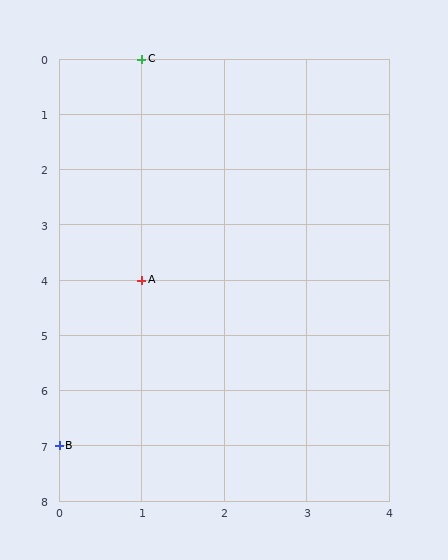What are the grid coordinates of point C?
Point C is at grid coordinates (1, 0).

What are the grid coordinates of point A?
Point A is at grid coordinates (1, 4).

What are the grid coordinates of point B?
Point B is at grid coordinates (0, 7).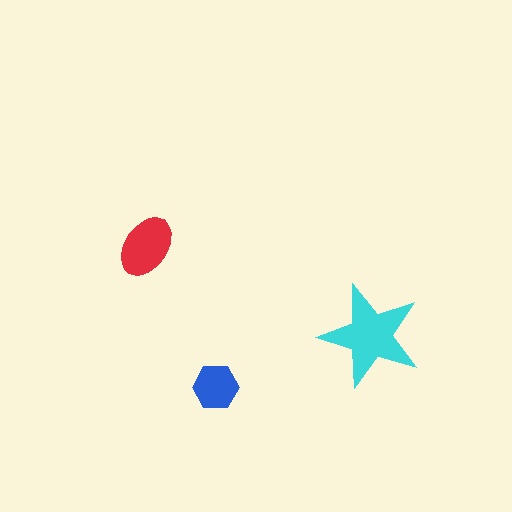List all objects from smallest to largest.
The blue hexagon, the red ellipse, the cyan star.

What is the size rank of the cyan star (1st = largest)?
1st.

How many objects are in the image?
There are 3 objects in the image.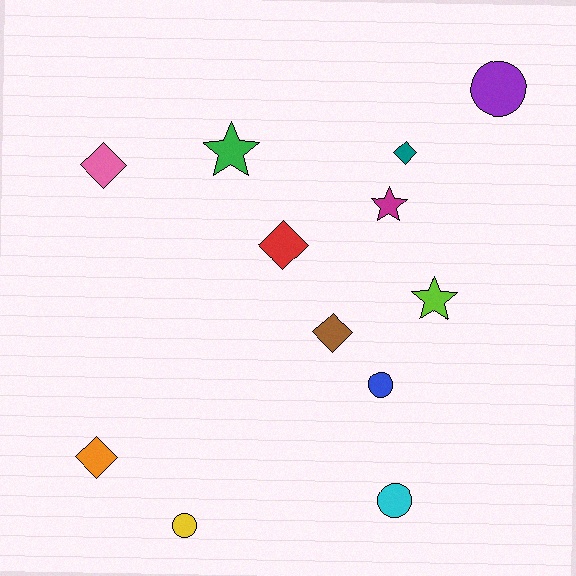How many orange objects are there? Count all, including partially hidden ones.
There is 1 orange object.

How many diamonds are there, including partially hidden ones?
There are 5 diamonds.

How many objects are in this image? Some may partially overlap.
There are 12 objects.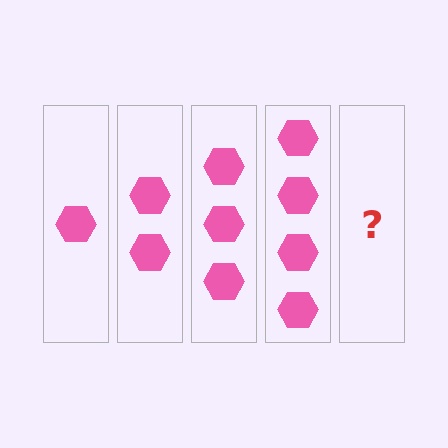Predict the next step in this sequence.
The next step is 5 hexagons.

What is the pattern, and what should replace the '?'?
The pattern is that each step adds one more hexagon. The '?' should be 5 hexagons.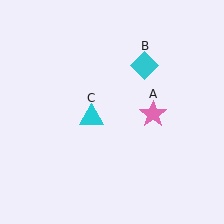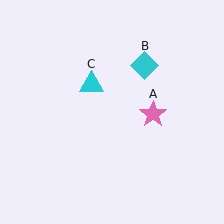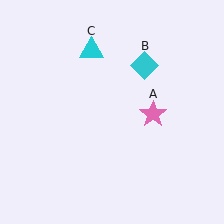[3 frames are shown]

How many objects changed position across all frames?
1 object changed position: cyan triangle (object C).